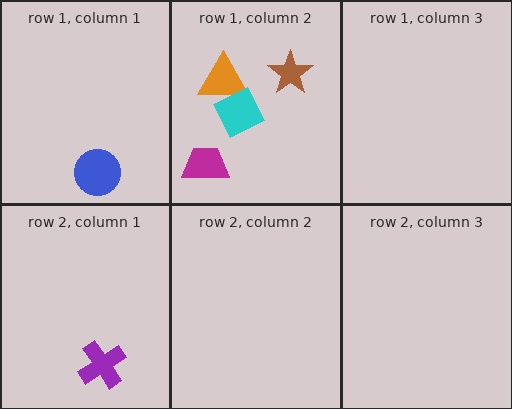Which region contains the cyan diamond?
The row 1, column 2 region.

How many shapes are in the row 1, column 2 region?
4.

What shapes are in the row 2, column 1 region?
The purple cross.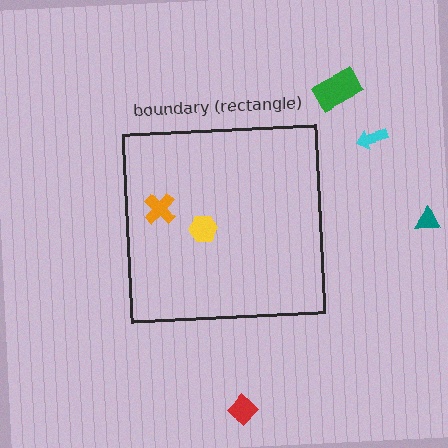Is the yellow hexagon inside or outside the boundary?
Inside.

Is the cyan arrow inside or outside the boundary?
Outside.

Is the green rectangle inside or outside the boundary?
Outside.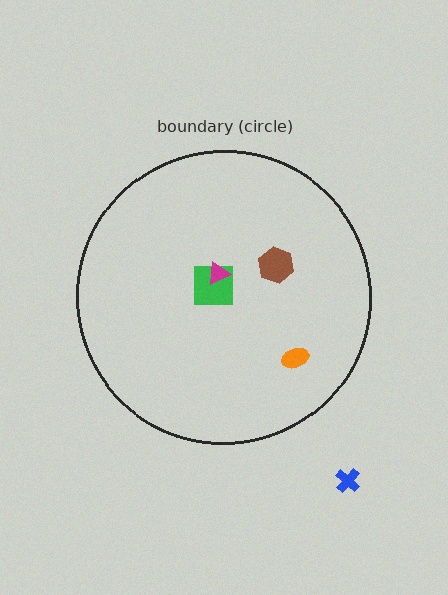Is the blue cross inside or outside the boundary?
Outside.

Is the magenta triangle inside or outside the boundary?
Inside.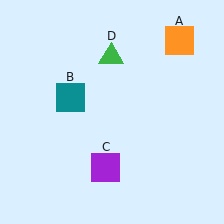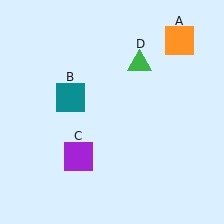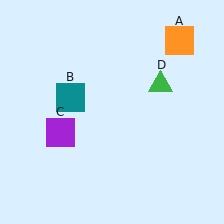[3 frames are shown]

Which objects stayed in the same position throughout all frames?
Orange square (object A) and teal square (object B) remained stationary.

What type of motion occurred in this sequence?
The purple square (object C), green triangle (object D) rotated clockwise around the center of the scene.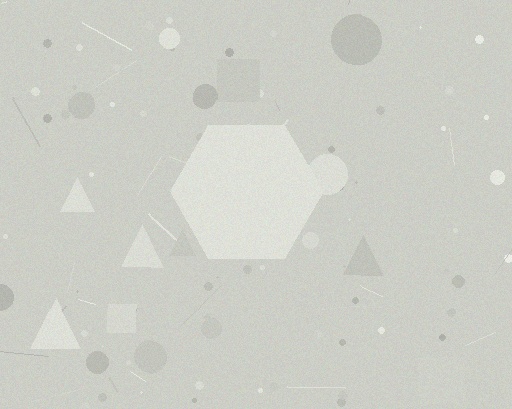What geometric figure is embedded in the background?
A hexagon is embedded in the background.